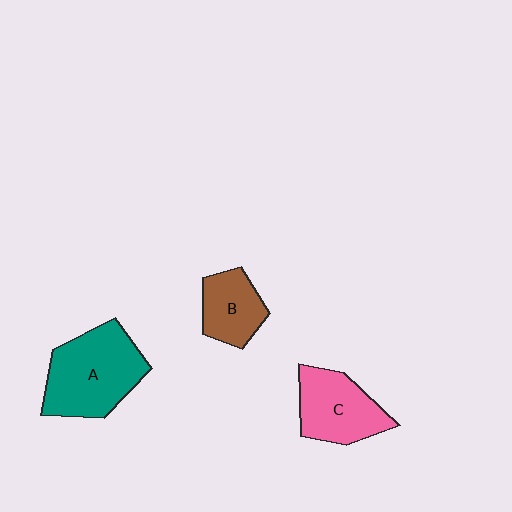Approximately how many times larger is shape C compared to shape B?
Approximately 1.3 times.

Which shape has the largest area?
Shape A (teal).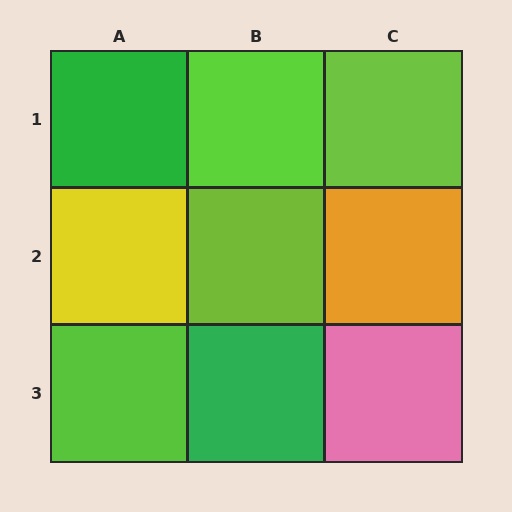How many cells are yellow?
1 cell is yellow.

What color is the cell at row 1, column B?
Lime.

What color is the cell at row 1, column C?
Lime.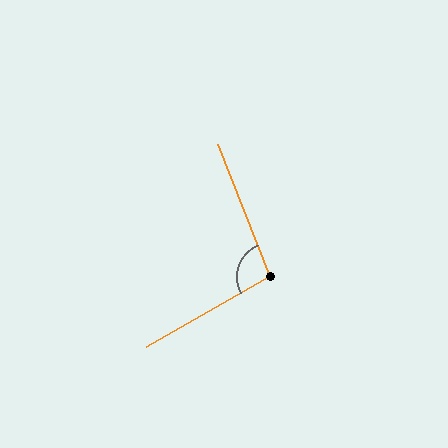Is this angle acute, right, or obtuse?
It is obtuse.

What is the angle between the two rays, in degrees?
Approximately 98 degrees.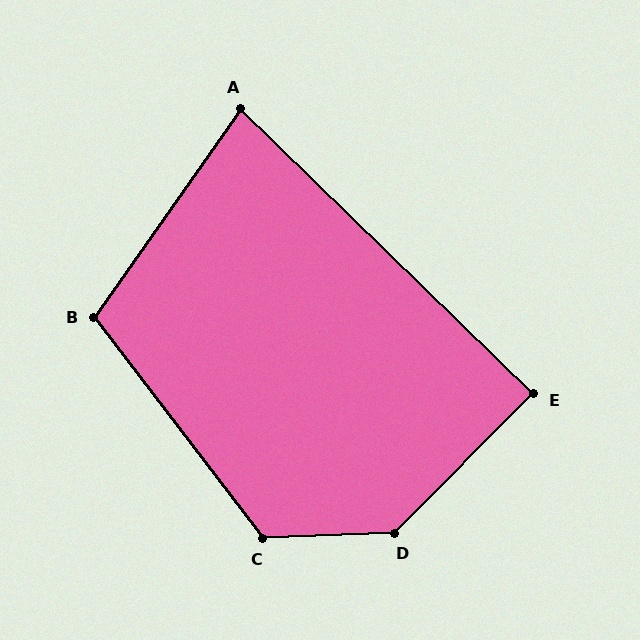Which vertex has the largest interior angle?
D, at approximately 137 degrees.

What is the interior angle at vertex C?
Approximately 125 degrees (obtuse).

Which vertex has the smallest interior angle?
A, at approximately 81 degrees.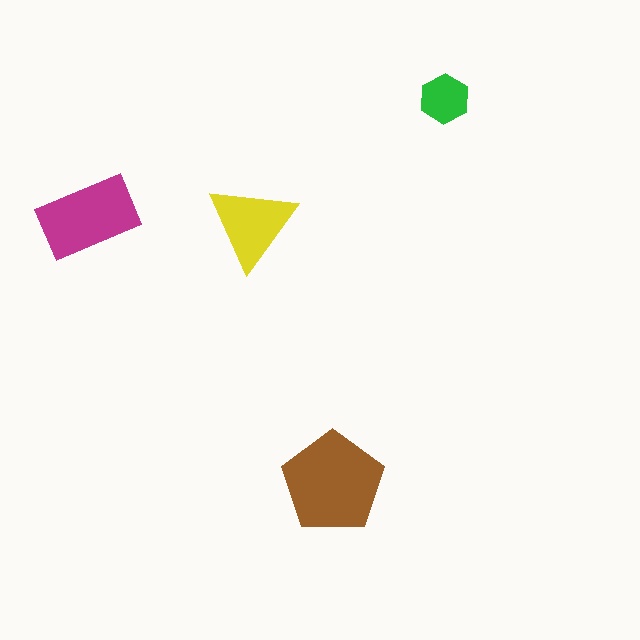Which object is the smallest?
The green hexagon.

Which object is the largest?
The brown pentagon.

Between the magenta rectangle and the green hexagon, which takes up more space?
The magenta rectangle.